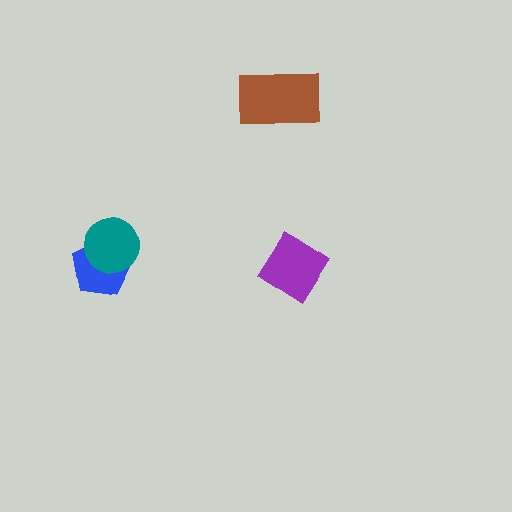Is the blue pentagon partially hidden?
Yes, it is partially covered by another shape.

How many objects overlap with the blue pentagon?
1 object overlaps with the blue pentagon.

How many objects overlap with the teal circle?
1 object overlaps with the teal circle.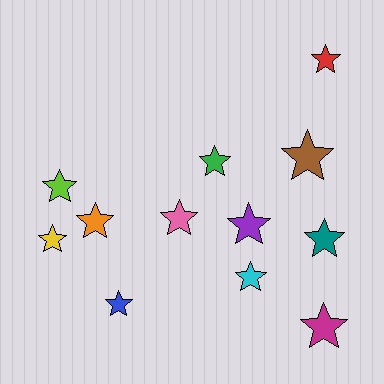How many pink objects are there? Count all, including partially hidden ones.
There is 1 pink object.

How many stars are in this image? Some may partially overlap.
There are 12 stars.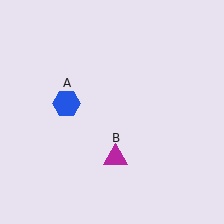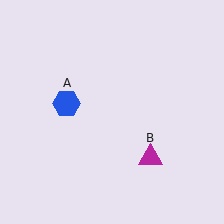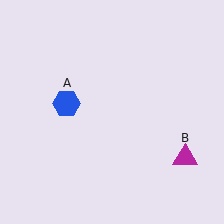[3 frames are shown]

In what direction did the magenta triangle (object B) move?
The magenta triangle (object B) moved right.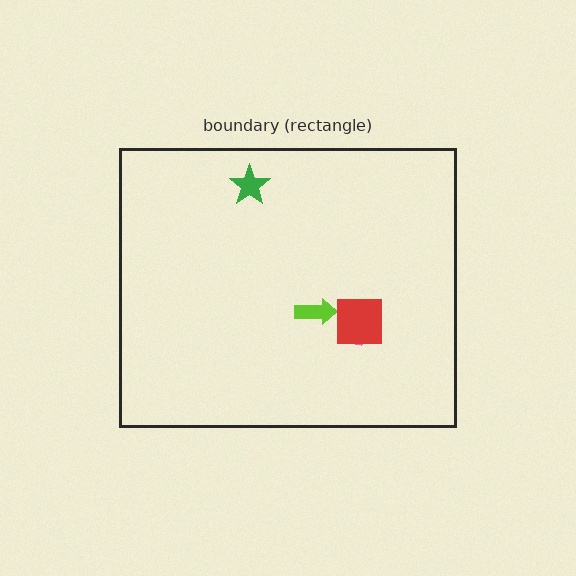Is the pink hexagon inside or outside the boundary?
Inside.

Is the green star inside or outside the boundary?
Inside.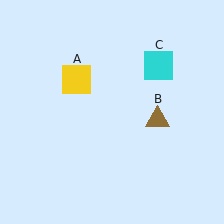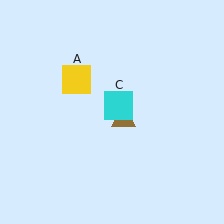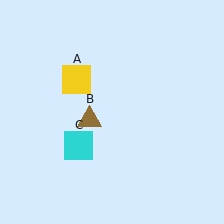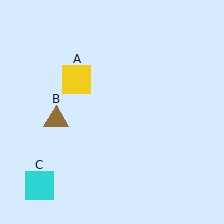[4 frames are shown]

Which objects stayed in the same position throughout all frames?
Yellow square (object A) remained stationary.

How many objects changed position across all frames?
2 objects changed position: brown triangle (object B), cyan square (object C).